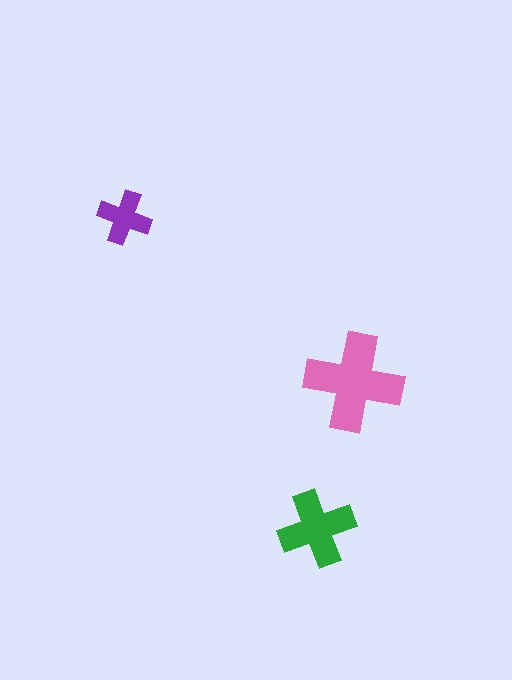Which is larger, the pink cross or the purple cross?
The pink one.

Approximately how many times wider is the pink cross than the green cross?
About 1.5 times wider.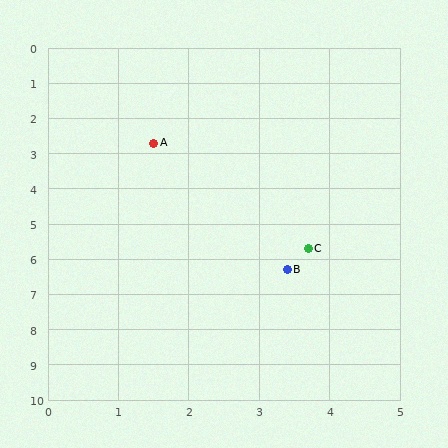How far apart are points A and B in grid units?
Points A and B are about 4.1 grid units apart.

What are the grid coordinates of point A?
Point A is at approximately (1.5, 2.7).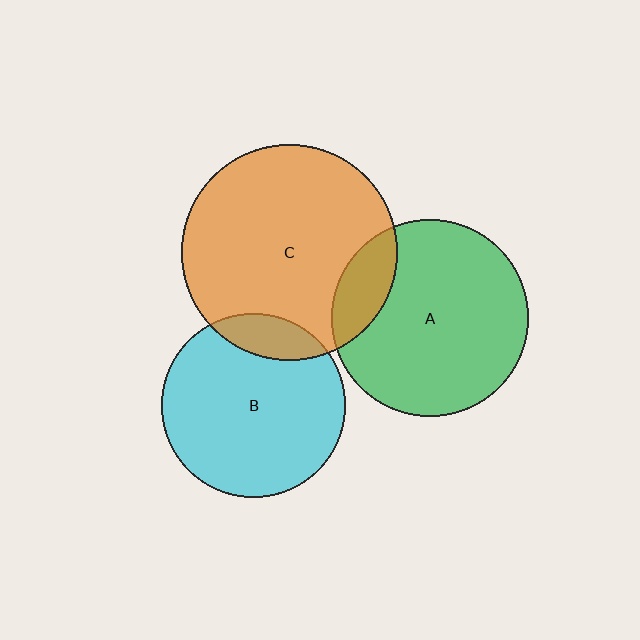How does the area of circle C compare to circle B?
Approximately 1.4 times.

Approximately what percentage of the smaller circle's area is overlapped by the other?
Approximately 15%.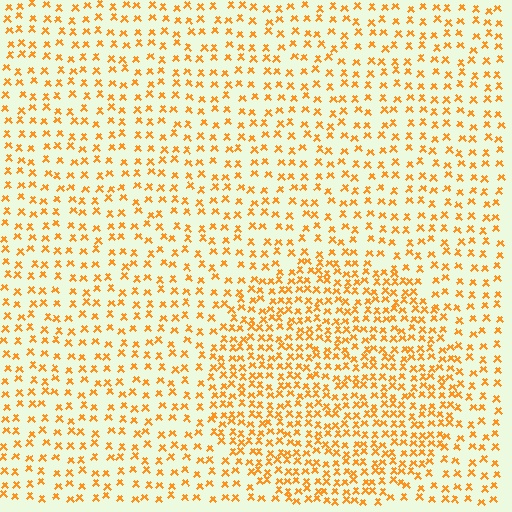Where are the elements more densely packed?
The elements are more densely packed inside the circle boundary.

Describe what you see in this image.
The image contains small orange elements arranged at two different densities. A circle-shaped region is visible where the elements are more densely packed than the surrounding area.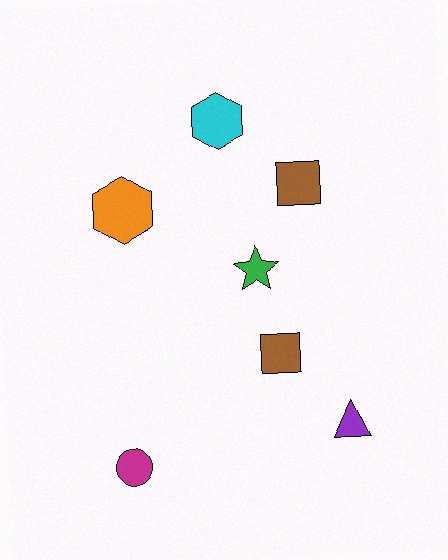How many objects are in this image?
There are 7 objects.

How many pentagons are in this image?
There are no pentagons.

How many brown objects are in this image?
There are 2 brown objects.